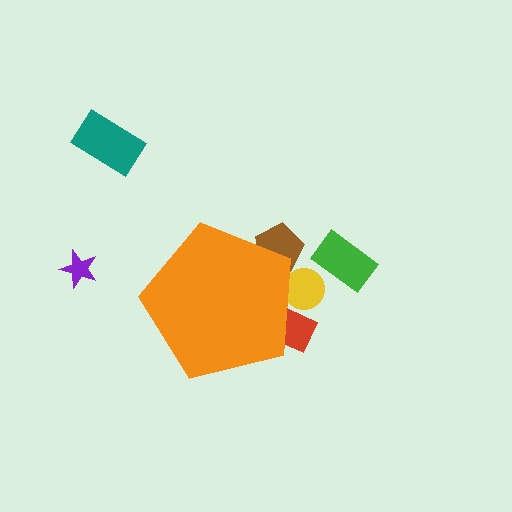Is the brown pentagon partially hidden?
Yes, the brown pentagon is partially hidden behind the orange pentagon.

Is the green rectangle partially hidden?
No, the green rectangle is fully visible.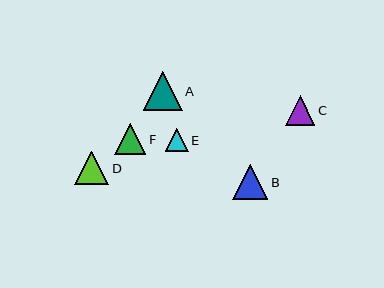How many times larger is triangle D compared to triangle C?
Triangle D is approximately 1.2 times the size of triangle C.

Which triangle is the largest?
Triangle A is the largest with a size of approximately 39 pixels.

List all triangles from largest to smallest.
From largest to smallest: A, B, D, F, C, E.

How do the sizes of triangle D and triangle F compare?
Triangle D and triangle F are approximately the same size.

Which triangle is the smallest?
Triangle E is the smallest with a size of approximately 23 pixels.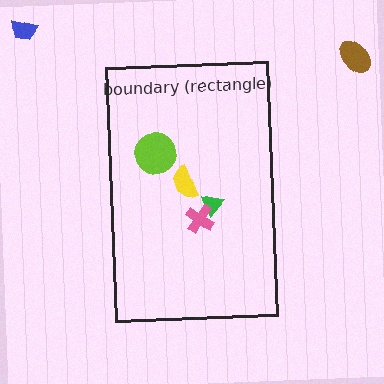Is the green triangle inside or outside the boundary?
Inside.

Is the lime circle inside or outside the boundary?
Inside.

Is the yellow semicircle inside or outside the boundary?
Inside.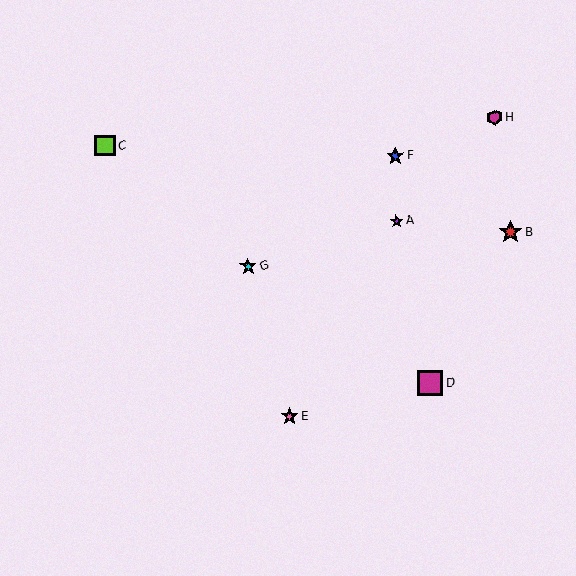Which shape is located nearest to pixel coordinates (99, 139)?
The lime square (labeled C) at (105, 146) is nearest to that location.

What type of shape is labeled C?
Shape C is a lime square.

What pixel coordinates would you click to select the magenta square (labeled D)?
Click at (430, 383) to select the magenta square D.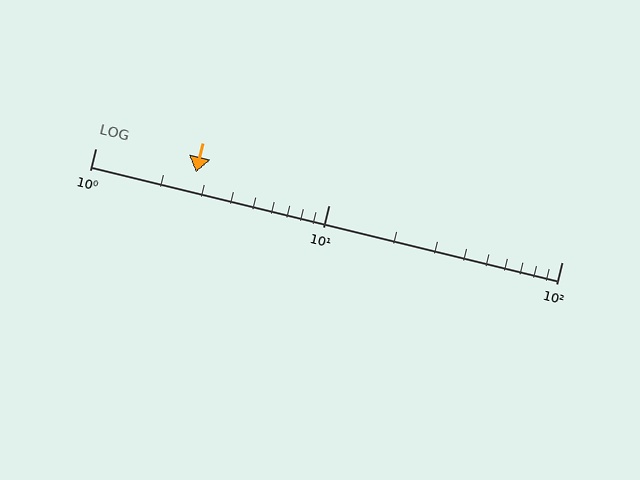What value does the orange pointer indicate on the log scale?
The pointer indicates approximately 2.7.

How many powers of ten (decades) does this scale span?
The scale spans 2 decades, from 1 to 100.